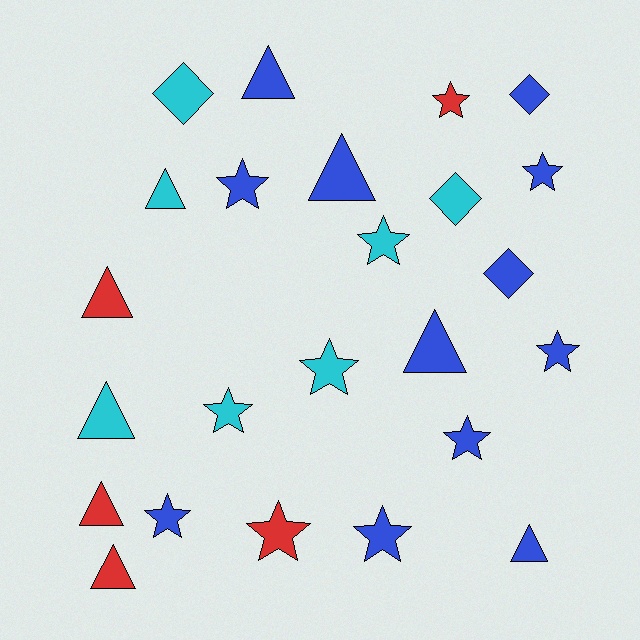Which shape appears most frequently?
Star, with 11 objects.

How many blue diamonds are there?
There are 2 blue diamonds.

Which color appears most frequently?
Blue, with 12 objects.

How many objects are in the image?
There are 24 objects.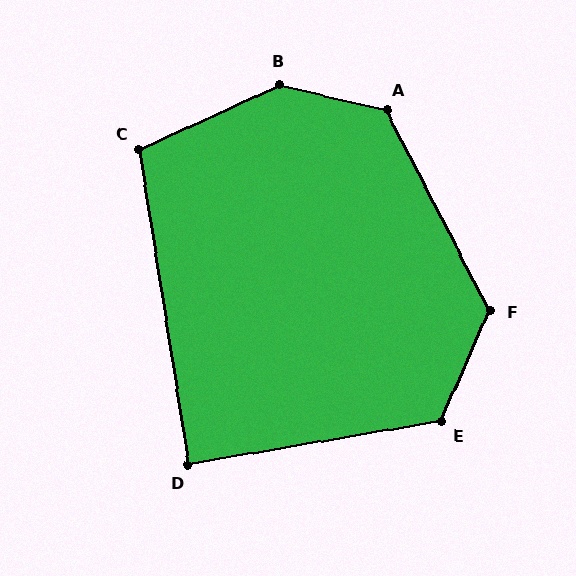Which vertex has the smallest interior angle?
D, at approximately 89 degrees.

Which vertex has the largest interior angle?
B, at approximately 142 degrees.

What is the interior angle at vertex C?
Approximately 106 degrees (obtuse).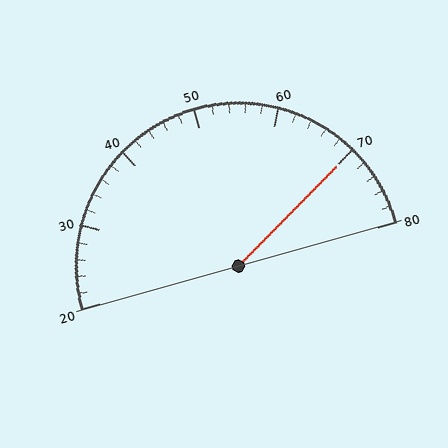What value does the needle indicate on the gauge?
The needle indicates approximately 70.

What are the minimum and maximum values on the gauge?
The gauge ranges from 20 to 80.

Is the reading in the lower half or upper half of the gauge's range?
The reading is in the upper half of the range (20 to 80).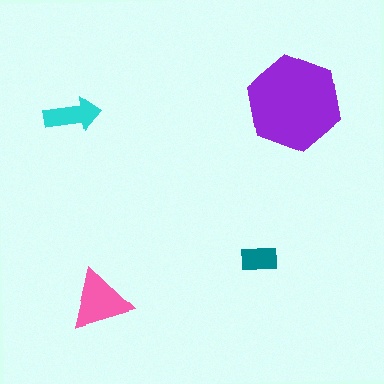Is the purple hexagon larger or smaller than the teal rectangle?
Larger.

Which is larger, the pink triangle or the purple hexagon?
The purple hexagon.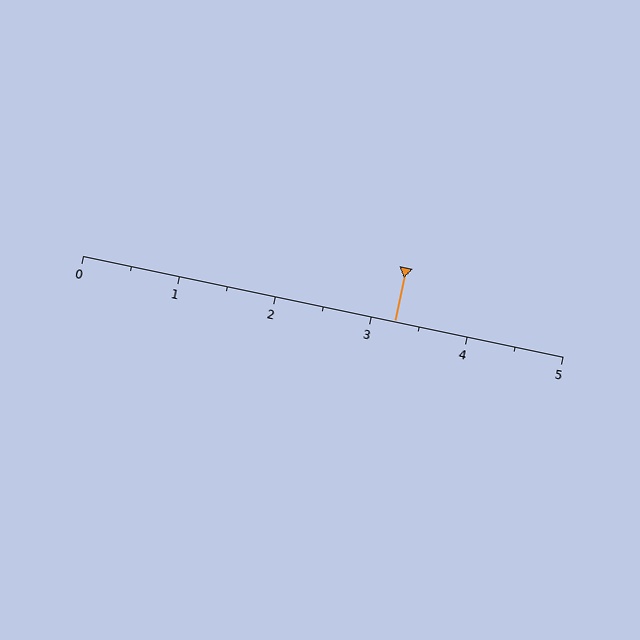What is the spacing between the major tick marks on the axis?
The major ticks are spaced 1 apart.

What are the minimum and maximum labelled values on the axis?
The axis runs from 0 to 5.